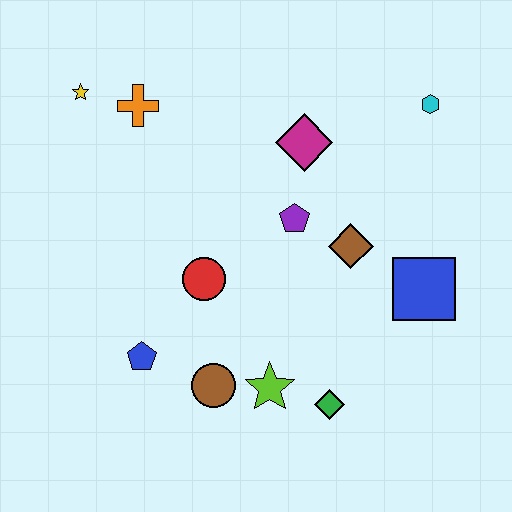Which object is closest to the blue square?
The brown diamond is closest to the blue square.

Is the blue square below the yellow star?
Yes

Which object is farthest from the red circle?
The cyan hexagon is farthest from the red circle.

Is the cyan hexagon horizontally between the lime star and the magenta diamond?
No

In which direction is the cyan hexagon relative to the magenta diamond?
The cyan hexagon is to the right of the magenta diamond.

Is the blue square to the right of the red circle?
Yes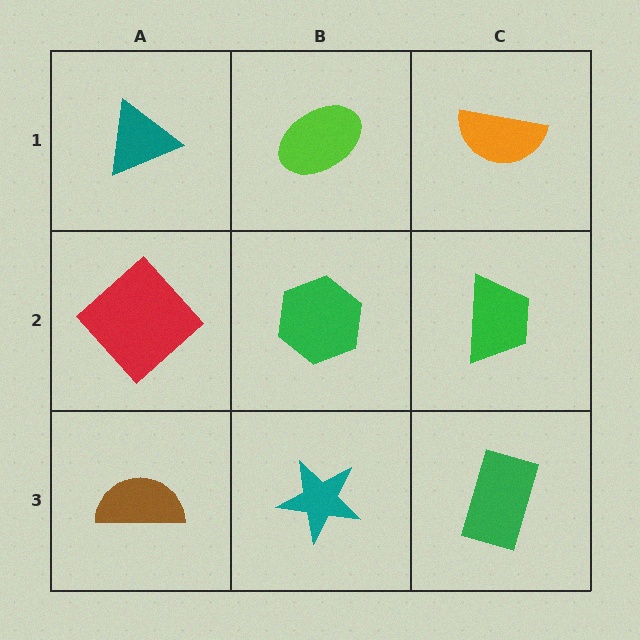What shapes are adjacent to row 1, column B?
A green hexagon (row 2, column B), a teal triangle (row 1, column A), an orange semicircle (row 1, column C).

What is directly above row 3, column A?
A red diamond.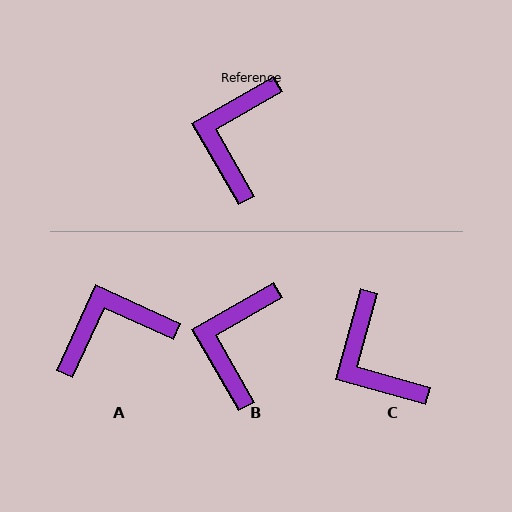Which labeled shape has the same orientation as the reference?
B.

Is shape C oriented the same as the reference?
No, it is off by about 44 degrees.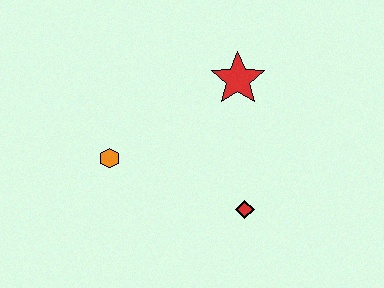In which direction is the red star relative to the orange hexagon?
The red star is to the right of the orange hexagon.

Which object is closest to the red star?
The red diamond is closest to the red star.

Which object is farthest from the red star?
The orange hexagon is farthest from the red star.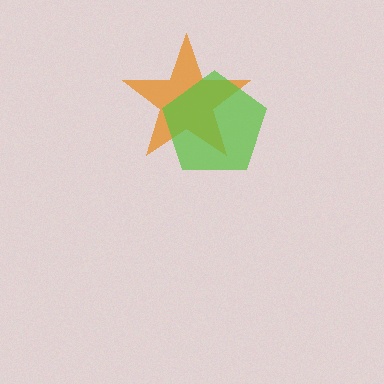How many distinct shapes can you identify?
There are 2 distinct shapes: an orange star, a lime pentagon.